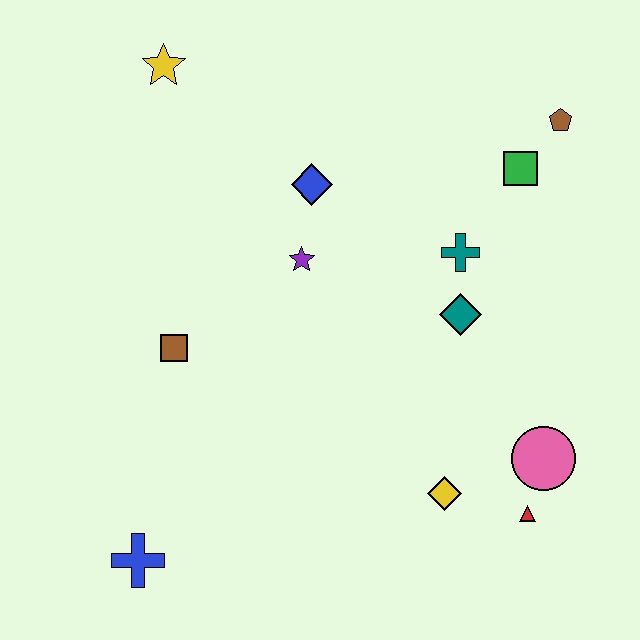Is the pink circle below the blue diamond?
Yes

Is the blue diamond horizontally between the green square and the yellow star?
Yes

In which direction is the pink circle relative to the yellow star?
The pink circle is below the yellow star.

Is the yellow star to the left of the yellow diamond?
Yes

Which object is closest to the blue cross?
The brown square is closest to the blue cross.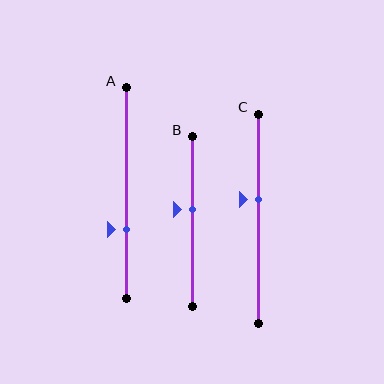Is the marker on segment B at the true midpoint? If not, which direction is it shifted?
No, the marker on segment B is shifted upward by about 7% of the segment length.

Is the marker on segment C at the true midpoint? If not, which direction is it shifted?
No, the marker on segment C is shifted upward by about 9% of the segment length.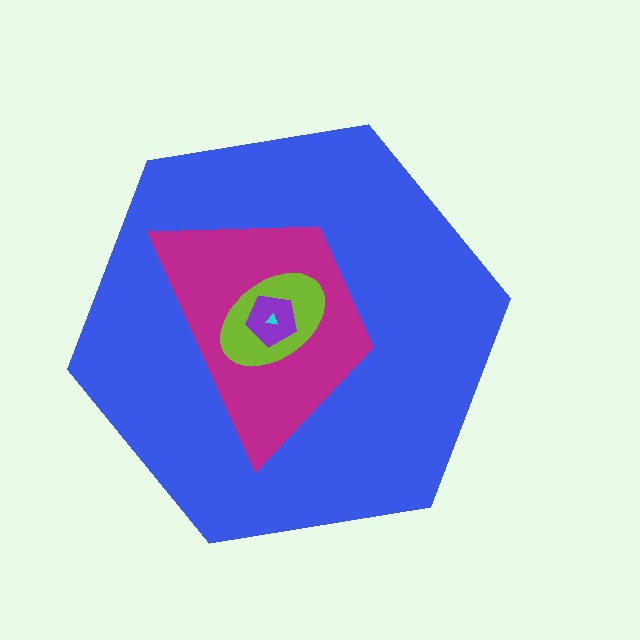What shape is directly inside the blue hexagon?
The magenta trapezoid.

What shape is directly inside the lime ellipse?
The purple pentagon.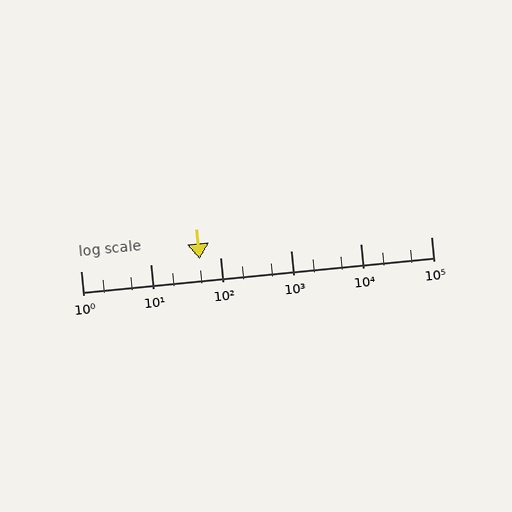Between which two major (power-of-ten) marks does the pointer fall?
The pointer is between 10 and 100.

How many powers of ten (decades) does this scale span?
The scale spans 5 decades, from 1 to 100000.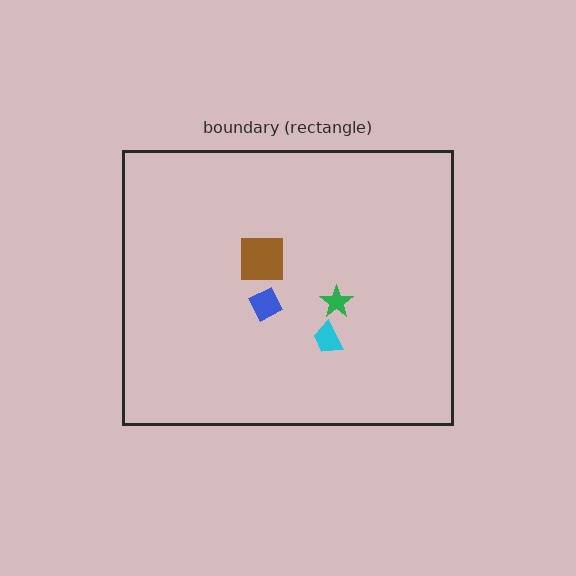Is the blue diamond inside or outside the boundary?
Inside.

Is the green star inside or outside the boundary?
Inside.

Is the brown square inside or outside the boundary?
Inside.